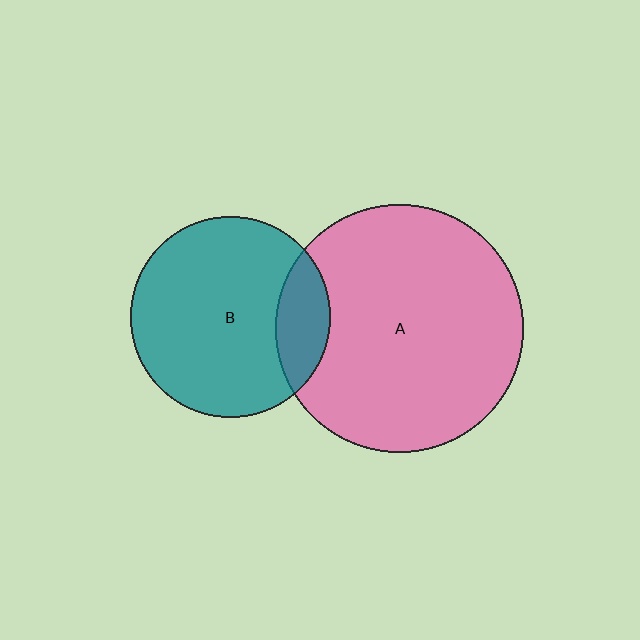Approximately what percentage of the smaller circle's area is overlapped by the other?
Approximately 15%.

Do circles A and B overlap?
Yes.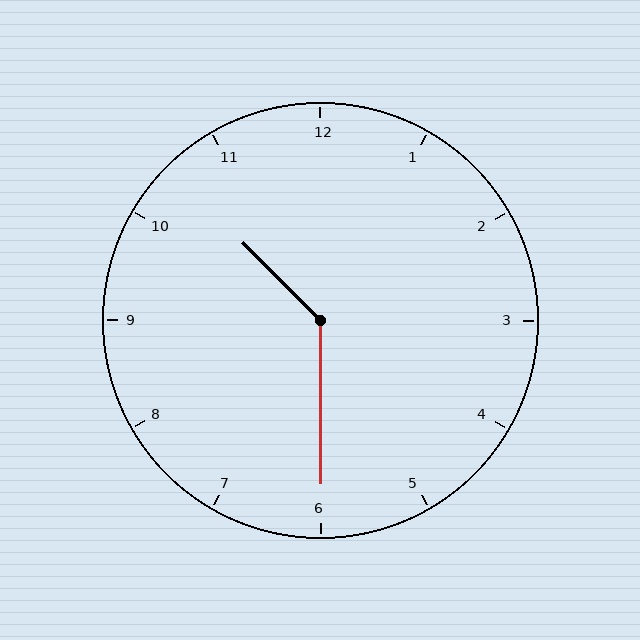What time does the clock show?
10:30.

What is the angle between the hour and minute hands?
Approximately 135 degrees.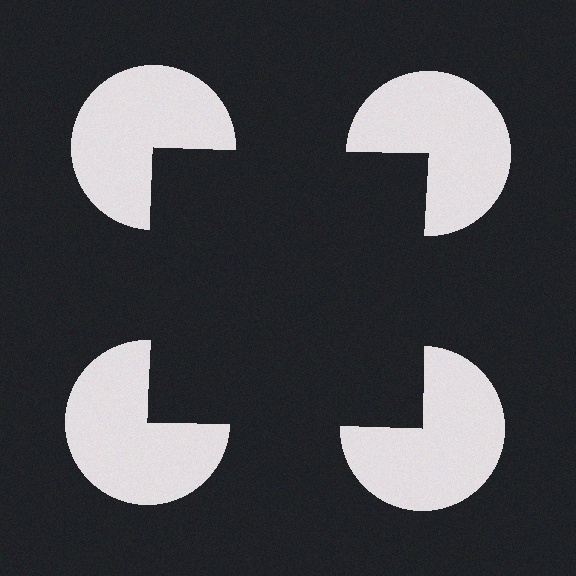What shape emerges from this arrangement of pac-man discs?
An illusory square — its edges are inferred from the aligned wedge cuts in the pac-man discs, not physically drawn.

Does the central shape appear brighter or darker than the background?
It typically appears slightly darker than the background, even though no actual brightness change is drawn.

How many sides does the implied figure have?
4 sides.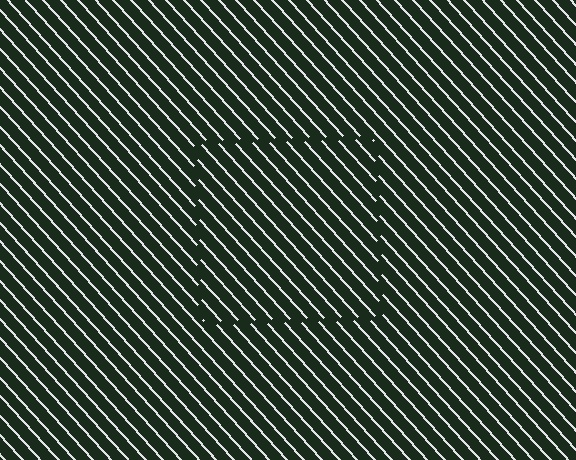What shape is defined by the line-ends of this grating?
An illusory square. The interior of the shape contains the same grating, shifted by half a period — the contour is defined by the phase discontinuity where line-ends from the inner and outer gratings abut.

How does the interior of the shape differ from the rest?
The interior of the shape contains the same grating, shifted by half a period — the contour is defined by the phase discontinuity where line-ends from the inner and outer gratings abut.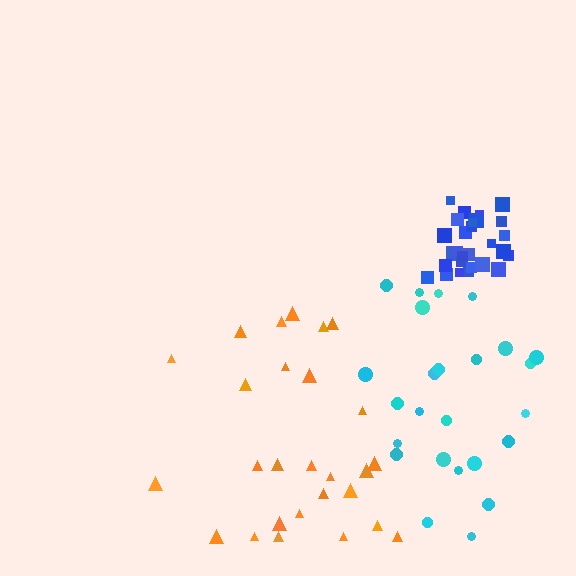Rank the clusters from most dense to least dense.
blue, cyan, orange.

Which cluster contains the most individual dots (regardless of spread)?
Blue (29).